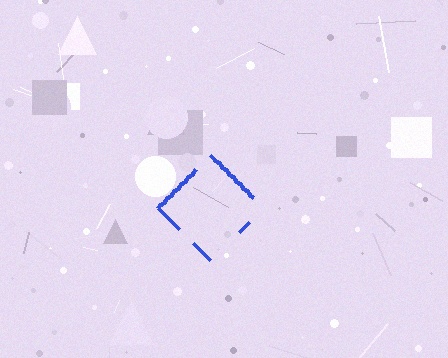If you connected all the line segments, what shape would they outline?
They would outline a diamond.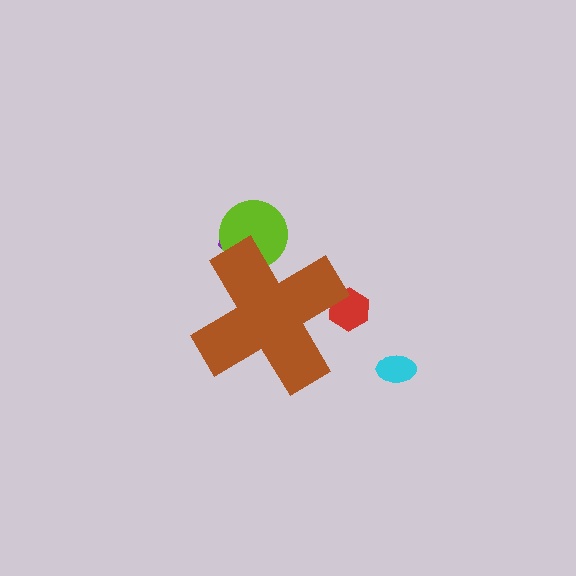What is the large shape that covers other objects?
A brown cross.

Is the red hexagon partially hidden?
Yes, the red hexagon is partially hidden behind the brown cross.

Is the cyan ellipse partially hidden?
No, the cyan ellipse is fully visible.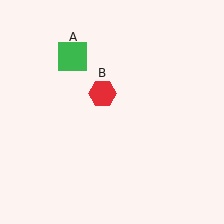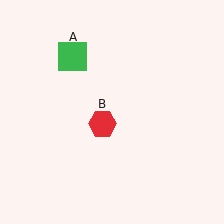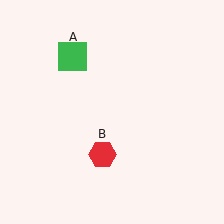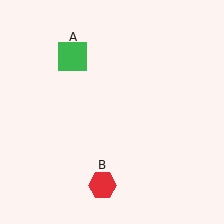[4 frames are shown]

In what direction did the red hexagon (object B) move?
The red hexagon (object B) moved down.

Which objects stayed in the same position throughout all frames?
Green square (object A) remained stationary.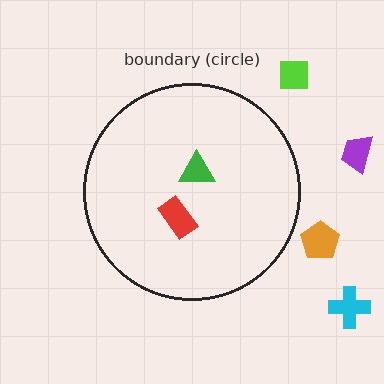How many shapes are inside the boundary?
2 inside, 4 outside.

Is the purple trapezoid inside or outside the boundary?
Outside.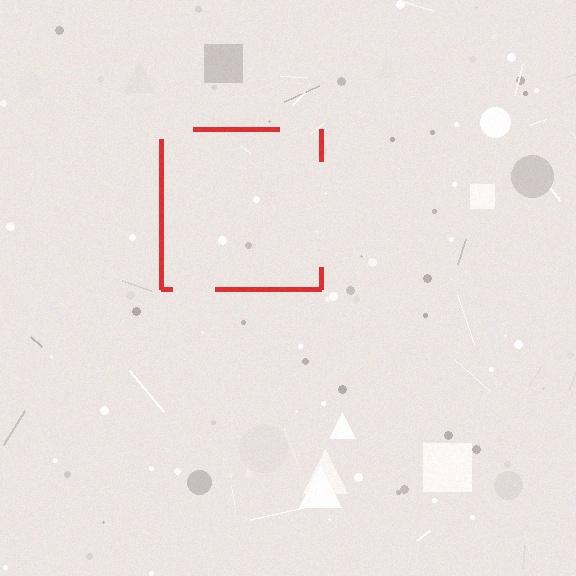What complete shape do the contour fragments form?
The contour fragments form a square.